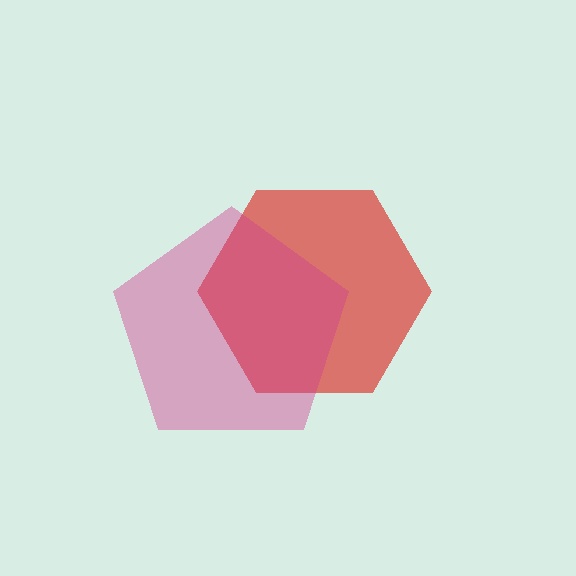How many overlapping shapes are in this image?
There are 2 overlapping shapes in the image.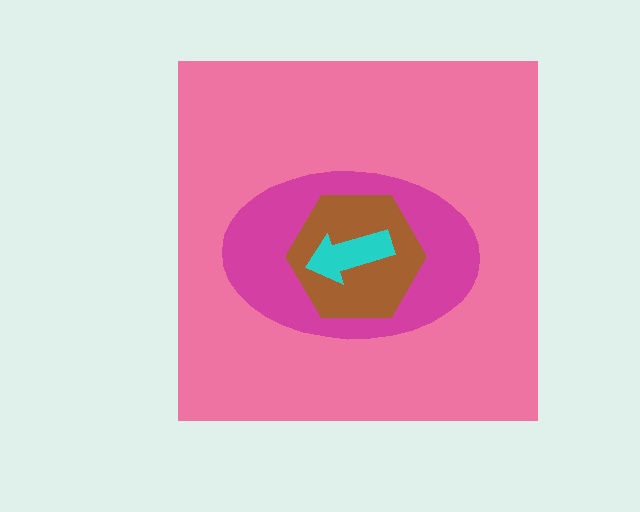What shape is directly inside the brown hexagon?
The cyan arrow.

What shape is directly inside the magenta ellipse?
The brown hexagon.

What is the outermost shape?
The pink square.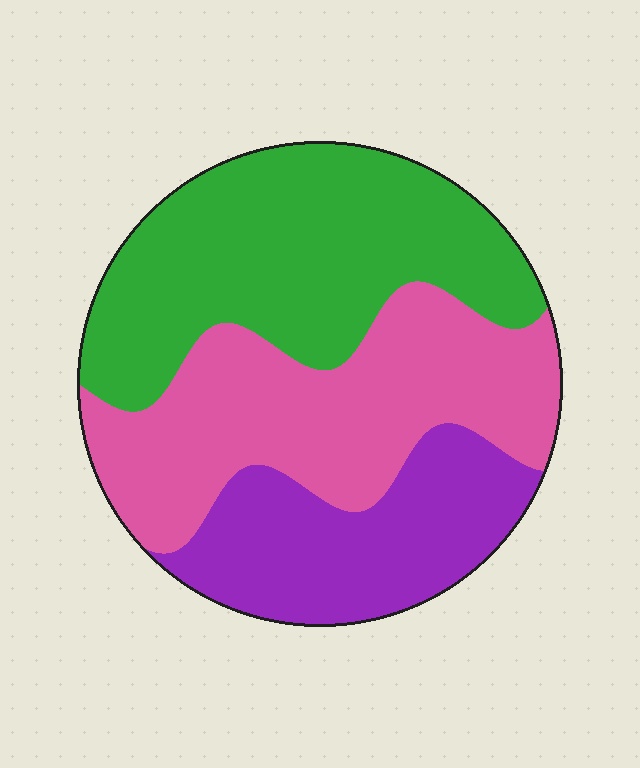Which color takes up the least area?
Purple, at roughly 25%.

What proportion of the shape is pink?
Pink takes up between a third and a half of the shape.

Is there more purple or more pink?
Pink.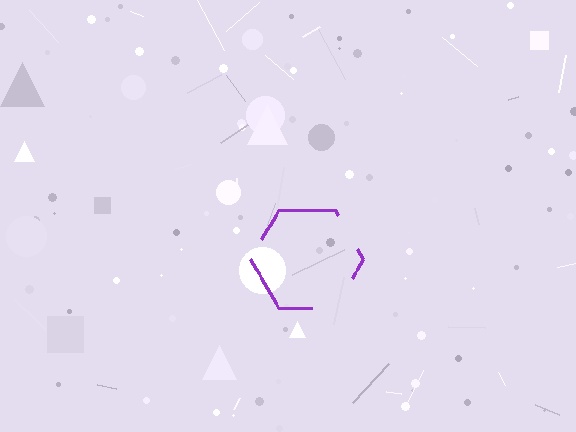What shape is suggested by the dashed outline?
The dashed outline suggests a hexagon.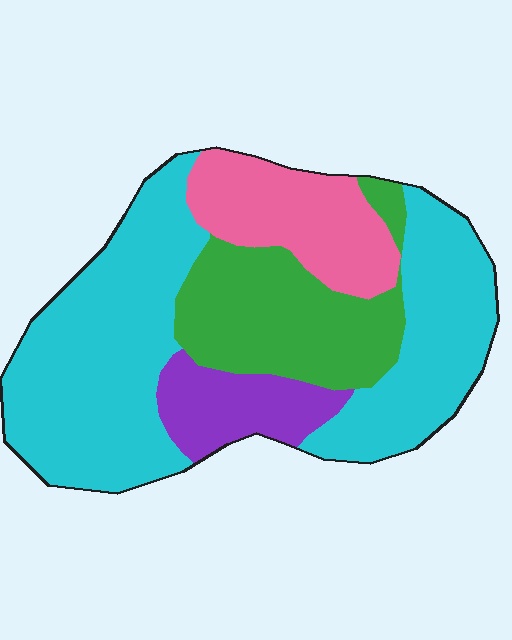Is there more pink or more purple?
Pink.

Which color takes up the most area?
Cyan, at roughly 55%.